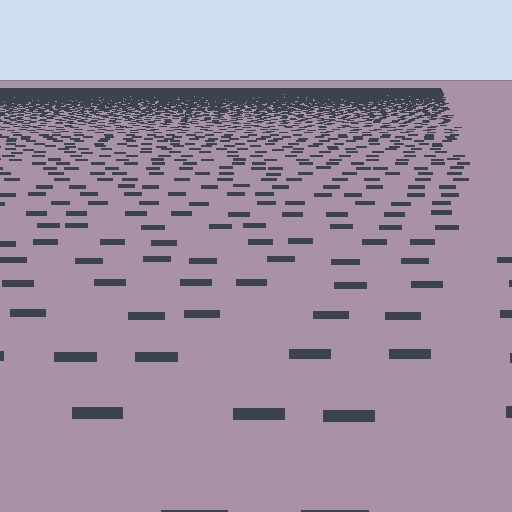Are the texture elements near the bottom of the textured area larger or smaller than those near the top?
Larger. Near the bottom, elements are closer to the viewer and appear at a bigger on-screen size.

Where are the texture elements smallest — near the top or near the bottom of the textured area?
Near the top.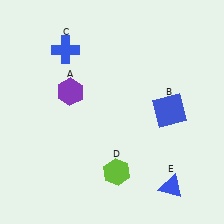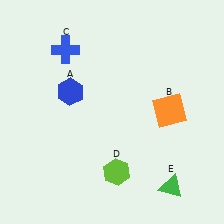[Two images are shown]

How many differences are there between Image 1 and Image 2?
There are 3 differences between the two images.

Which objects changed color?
A changed from purple to blue. B changed from blue to orange. E changed from blue to green.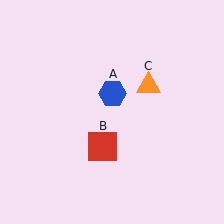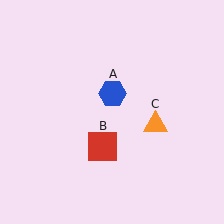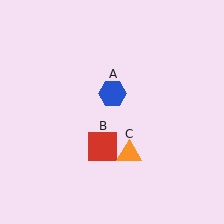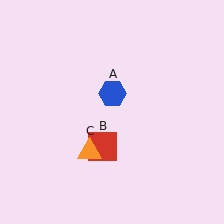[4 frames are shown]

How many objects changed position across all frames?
1 object changed position: orange triangle (object C).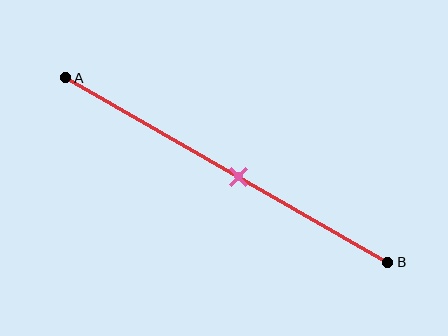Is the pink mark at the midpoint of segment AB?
No, the mark is at about 55% from A, not at the 50% midpoint.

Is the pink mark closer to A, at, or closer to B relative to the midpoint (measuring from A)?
The pink mark is closer to point B than the midpoint of segment AB.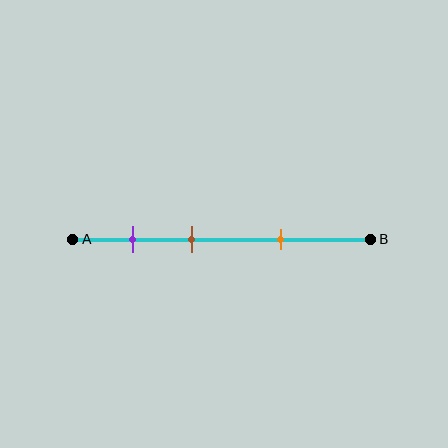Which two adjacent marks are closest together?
The purple and brown marks are the closest adjacent pair.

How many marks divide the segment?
There are 3 marks dividing the segment.